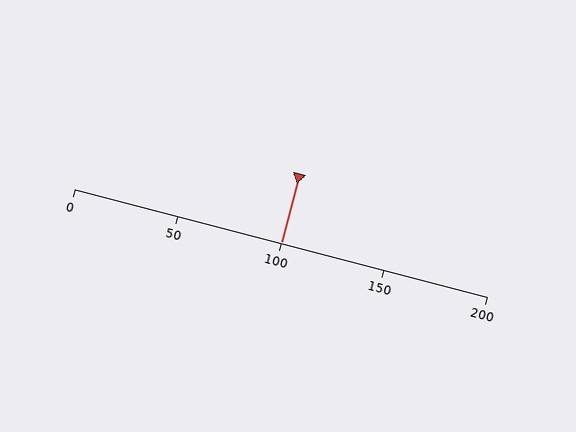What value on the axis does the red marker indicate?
The marker indicates approximately 100.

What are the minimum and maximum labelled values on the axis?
The axis runs from 0 to 200.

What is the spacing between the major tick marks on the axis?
The major ticks are spaced 50 apart.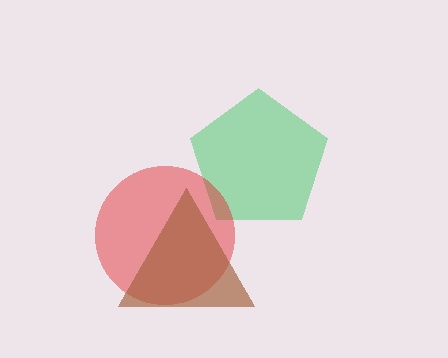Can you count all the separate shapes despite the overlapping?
Yes, there are 3 separate shapes.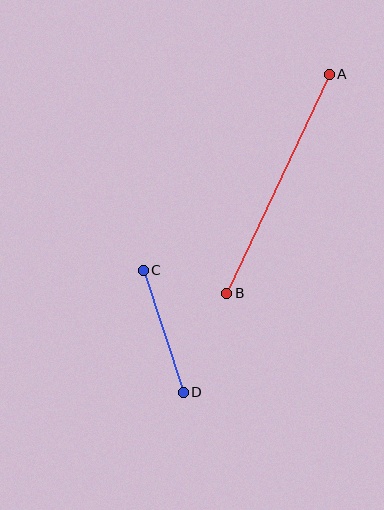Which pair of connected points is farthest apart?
Points A and B are farthest apart.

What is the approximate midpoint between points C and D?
The midpoint is at approximately (163, 331) pixels.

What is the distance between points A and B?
The distance is approximately 242 pixels.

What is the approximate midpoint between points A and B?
The midpoint is at approximately (278, 184) pixels.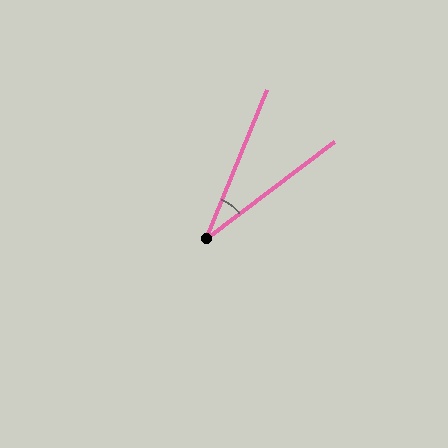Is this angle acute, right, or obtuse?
It is acute.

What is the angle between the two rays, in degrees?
Approximately 31 degrees.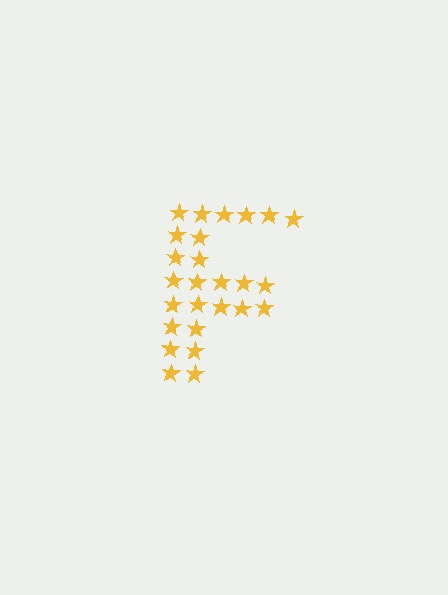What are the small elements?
The small elements are stars.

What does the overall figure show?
The overall figure shows the letter F.